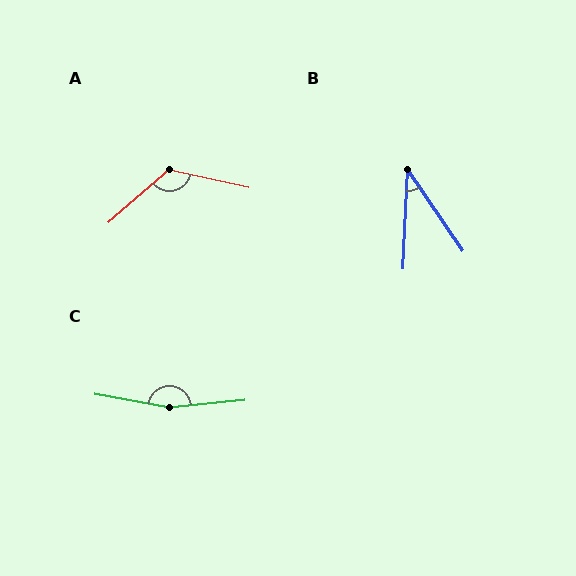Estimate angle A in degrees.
Approximately 126 degrees.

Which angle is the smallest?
B, at approximately 37 degrees.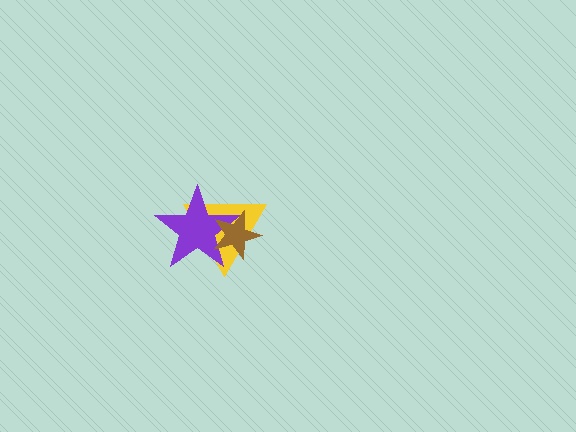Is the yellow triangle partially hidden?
Yes, it is partially covered by another shape.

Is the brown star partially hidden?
No, no other shape covers it.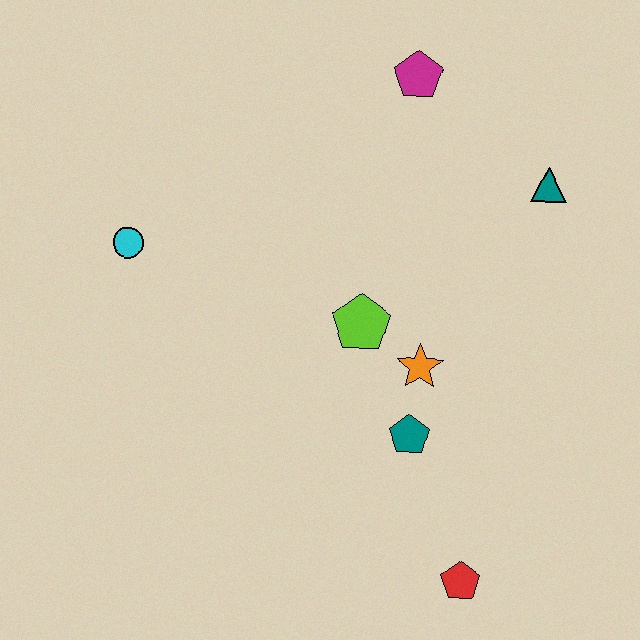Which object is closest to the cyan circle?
The lime pentagon is closest to the cyan circle.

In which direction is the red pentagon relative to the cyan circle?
The red pentagon is to the right of the cyan circle.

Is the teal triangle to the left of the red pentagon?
No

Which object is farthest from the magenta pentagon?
The red pentagon is farthest from the magenta pentagon.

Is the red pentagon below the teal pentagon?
Yes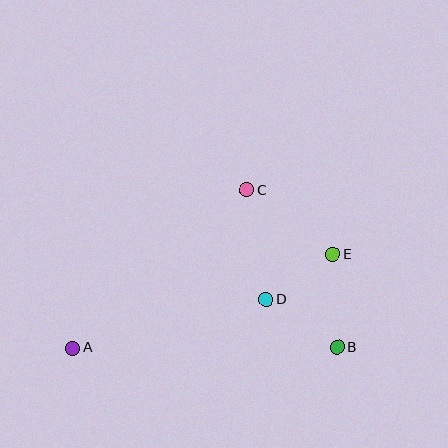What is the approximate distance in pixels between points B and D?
The distance between B and D is approximately 86 pixels.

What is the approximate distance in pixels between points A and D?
The distance between A and D is approximately 199 pixels.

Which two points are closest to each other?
Points D and E are closest to each other.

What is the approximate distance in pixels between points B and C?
The distance between B and C is approximately 181 pixels.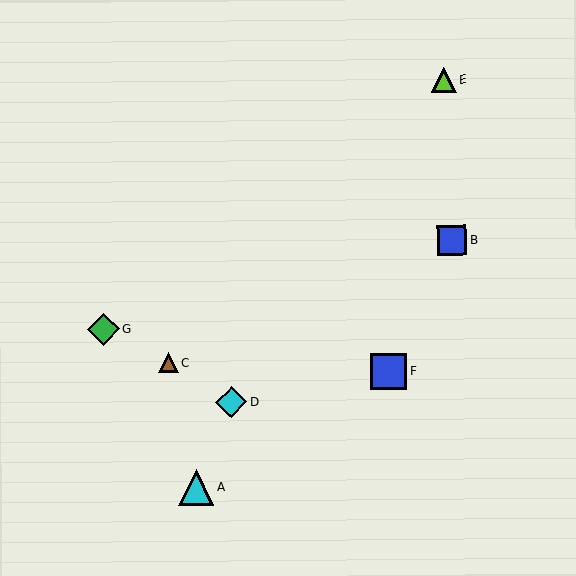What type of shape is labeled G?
Shape G is a green diamond.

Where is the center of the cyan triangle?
The center of the cyan triangle is at (196, 487).